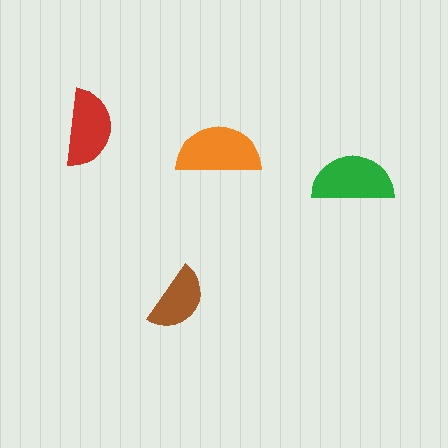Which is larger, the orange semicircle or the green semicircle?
The orange one.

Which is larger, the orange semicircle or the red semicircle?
The orange one.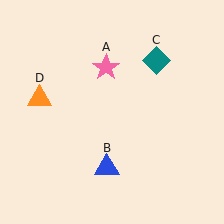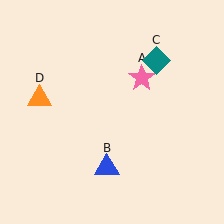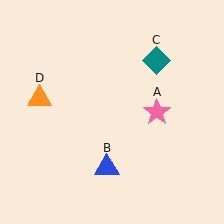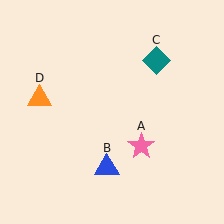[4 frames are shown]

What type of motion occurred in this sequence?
The pink star (object A) rotated clockwise around the center of the scene.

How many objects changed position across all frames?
1 object changed position: pink star (object A).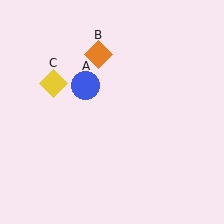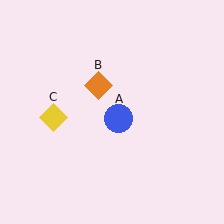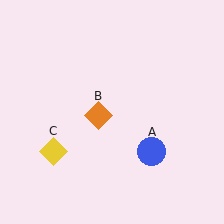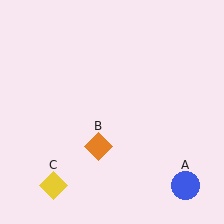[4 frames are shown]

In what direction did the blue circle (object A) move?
The blue circle (object A) moved down and to the right.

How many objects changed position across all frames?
3 objects changed position: blue circle (object A), orange diamond (object B), yellow diamond (object C).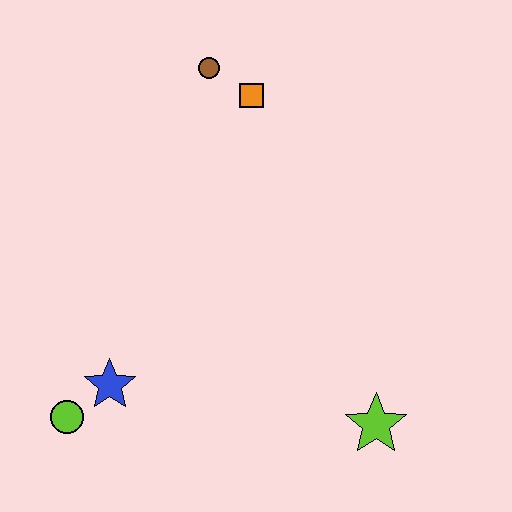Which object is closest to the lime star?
The blue star is closest to the lime star.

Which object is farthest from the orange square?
The lime circle is farthest from the orange square.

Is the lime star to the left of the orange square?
No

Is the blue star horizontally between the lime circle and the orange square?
Yes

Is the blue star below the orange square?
Yes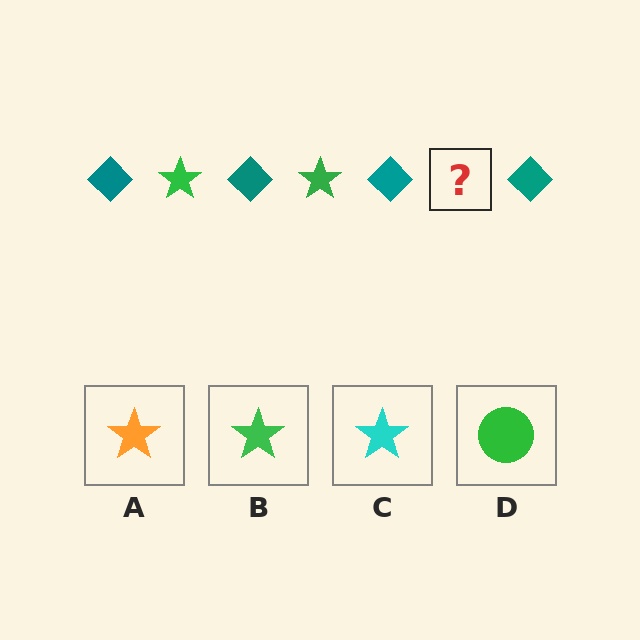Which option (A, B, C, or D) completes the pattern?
B.